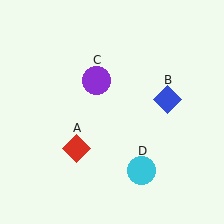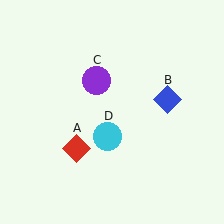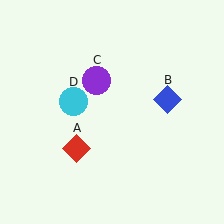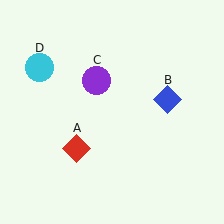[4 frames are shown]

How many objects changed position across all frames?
1 object changed position: cyan circle (object D).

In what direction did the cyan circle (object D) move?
The cyan circle (object D) moved up and to the left.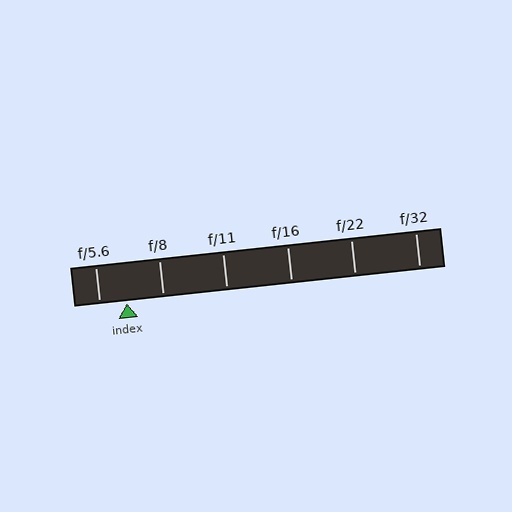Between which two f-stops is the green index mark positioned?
The index mark is between f/5.6 and f/8.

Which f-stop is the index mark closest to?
The index mark is closest to f/5.6.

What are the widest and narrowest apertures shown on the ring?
The widest aperture shown is f/5.6 and the narrowest is f/32.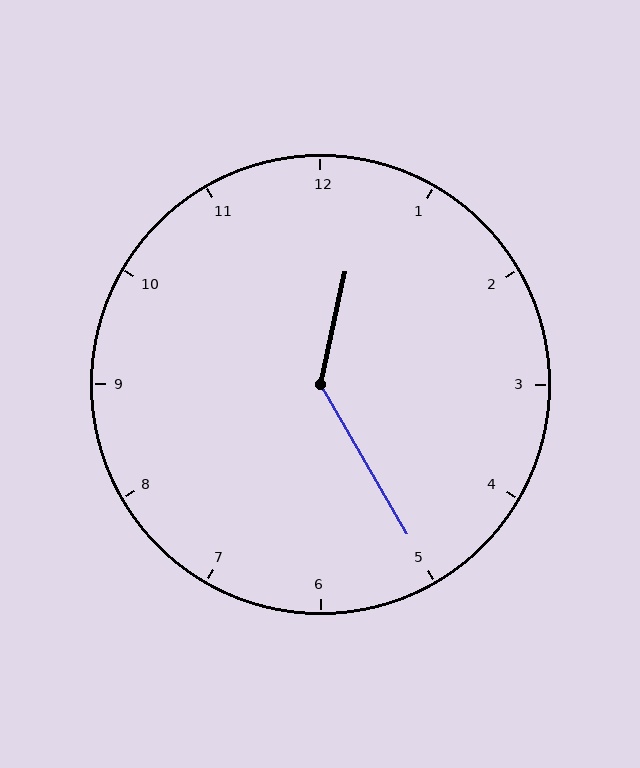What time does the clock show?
12:25.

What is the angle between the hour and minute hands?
Approximately 138 degrees.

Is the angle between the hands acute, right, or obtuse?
It is obtuse.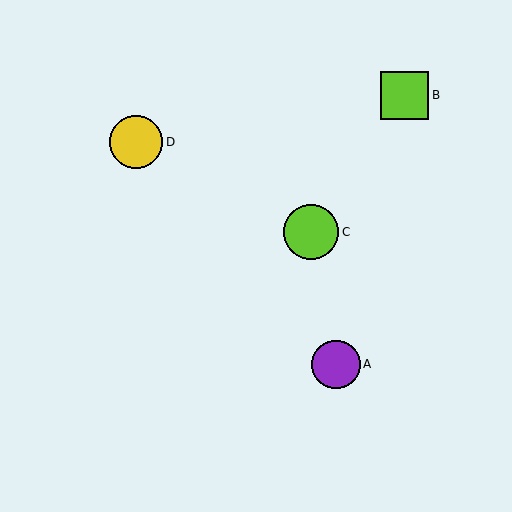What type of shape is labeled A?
Shape A is a purple circle.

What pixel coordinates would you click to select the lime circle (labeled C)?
Click at (311, 232) to select the lime circle C.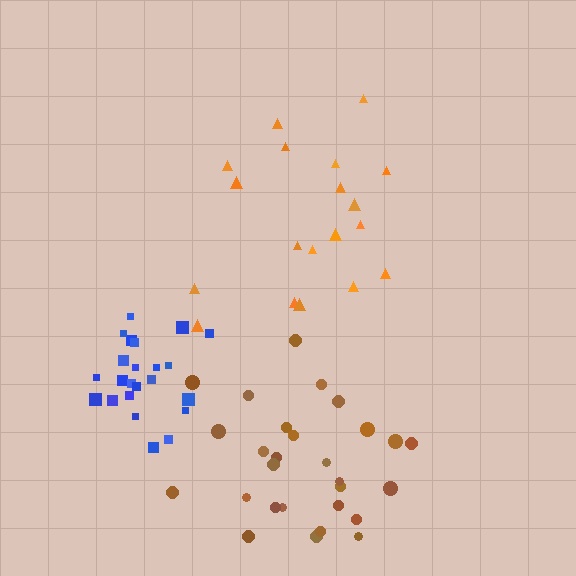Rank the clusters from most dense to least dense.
blue, brown, orange.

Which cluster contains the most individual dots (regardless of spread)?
Brown (28).